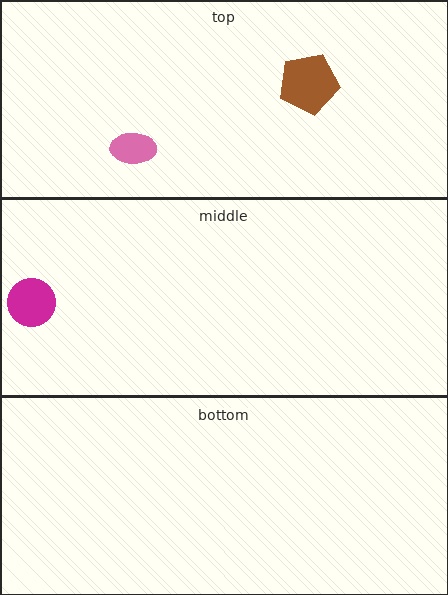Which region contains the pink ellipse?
The top region.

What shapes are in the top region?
The brown pentagon, the pink ellipse.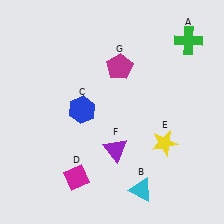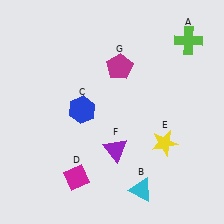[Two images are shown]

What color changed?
The cross (A) changed from green in Image 1 to lime in Image 2.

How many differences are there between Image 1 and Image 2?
There is 1 difference between the two images.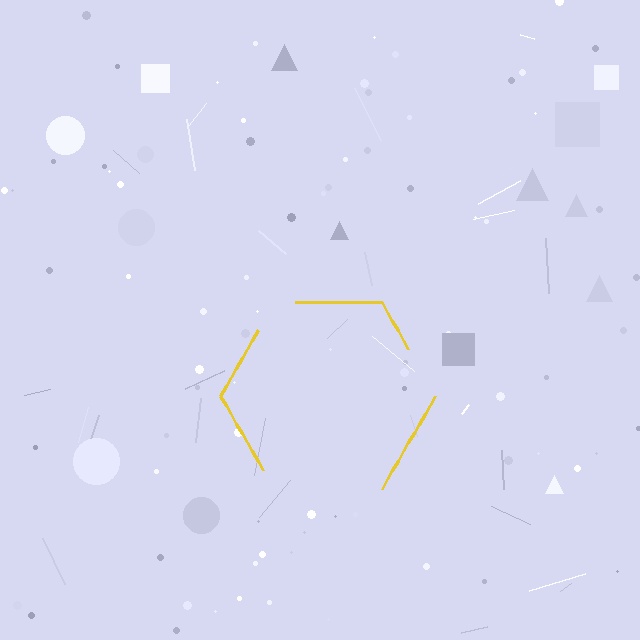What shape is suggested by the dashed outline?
The dashed outline suggests a hexagon.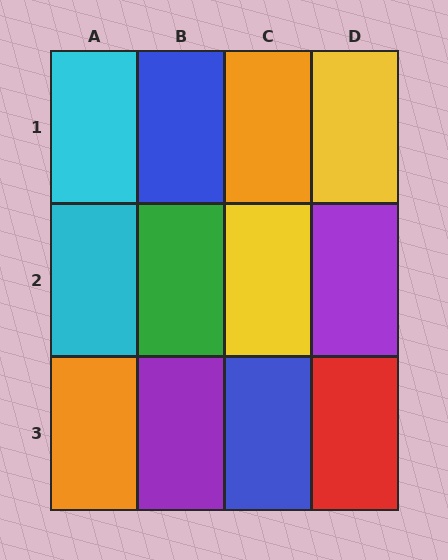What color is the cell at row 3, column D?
Red.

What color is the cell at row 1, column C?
Orange.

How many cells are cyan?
2 cells are cyan.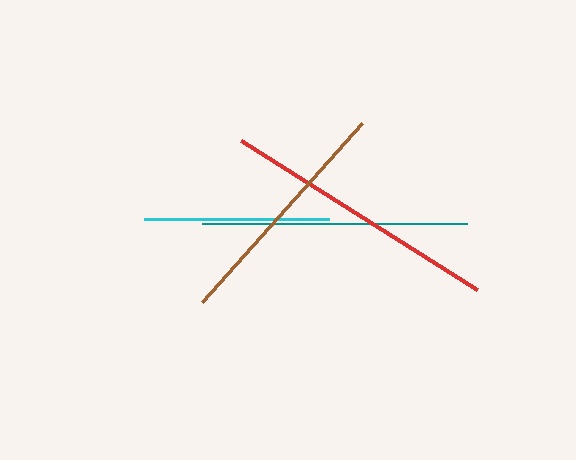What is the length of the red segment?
The red segment is approximately 280 pixels long.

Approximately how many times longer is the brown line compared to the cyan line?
The brown line is approximately 1.3 times the length of the cyan line.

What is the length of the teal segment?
The teal segment is approximately 265 pixels long.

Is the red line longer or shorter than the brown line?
The red line is longer than the brown line.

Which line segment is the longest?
The red line is the longest at approximately 280 pixels.